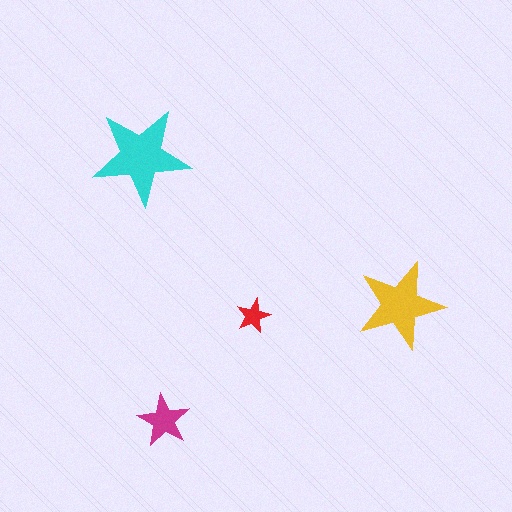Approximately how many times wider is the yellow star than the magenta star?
About 1.5 times wider.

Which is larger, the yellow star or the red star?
The yellow one.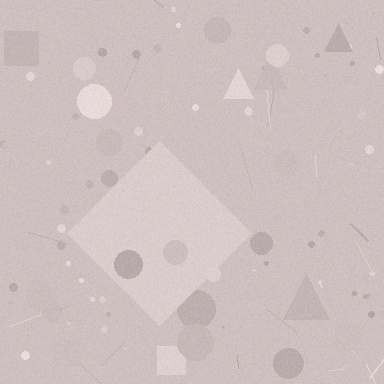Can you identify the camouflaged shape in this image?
The camouflaged shape is a diamond.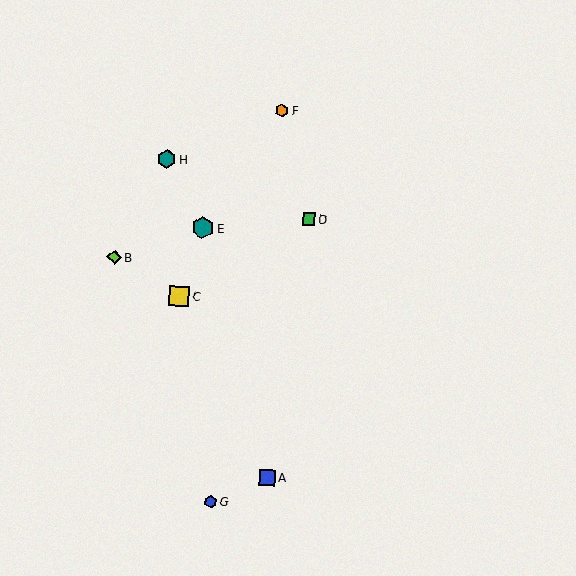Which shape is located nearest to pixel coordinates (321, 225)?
The green square (labeled D) at (309, 219) is nearest to that location.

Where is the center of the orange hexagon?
The center of the orange hexagon is at (282, 110).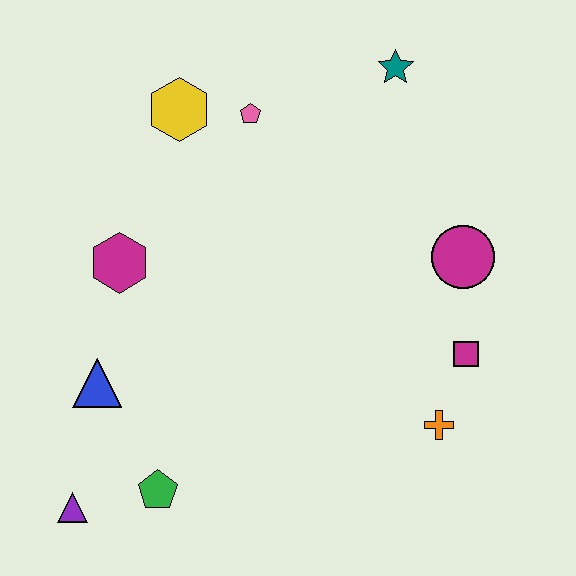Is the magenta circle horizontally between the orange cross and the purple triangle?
No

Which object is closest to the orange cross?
The magenta square is closest to the orange cross.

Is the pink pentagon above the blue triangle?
Yes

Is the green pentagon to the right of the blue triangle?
Yes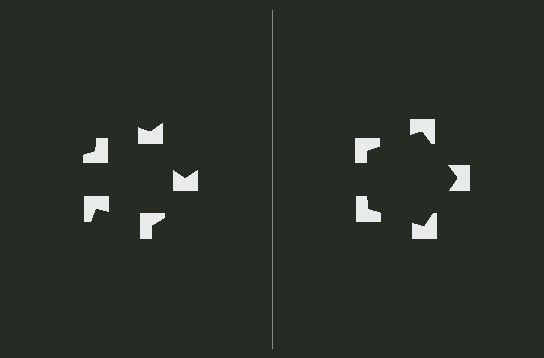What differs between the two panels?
The notched squares are positioned identically on both sides; only the wedge orientations differ. On the right they align to a pentagon; on the left they are misaligned.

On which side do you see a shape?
An illusory pentagon appears on the right side. On the left side the wedge cuts are rotated, so no coherent shape forms.